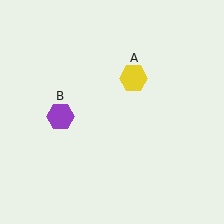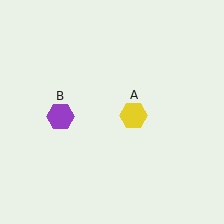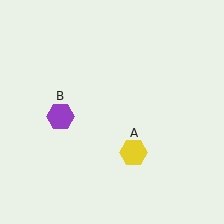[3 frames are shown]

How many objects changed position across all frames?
1 object changed position: yellow hexagon (object A).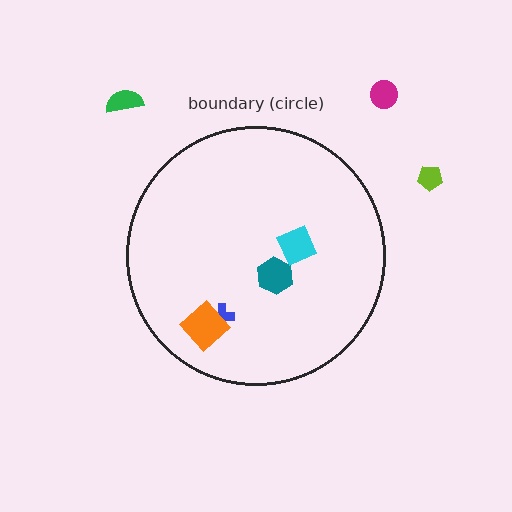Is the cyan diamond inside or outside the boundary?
Inside.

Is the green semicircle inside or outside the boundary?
Outside.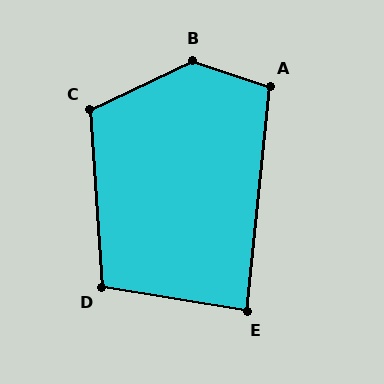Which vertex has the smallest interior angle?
E, at approximately 86 degrees.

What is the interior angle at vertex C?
Approximately 112 degrees (obtuse).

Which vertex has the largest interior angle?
B, at approximately 136 degrees.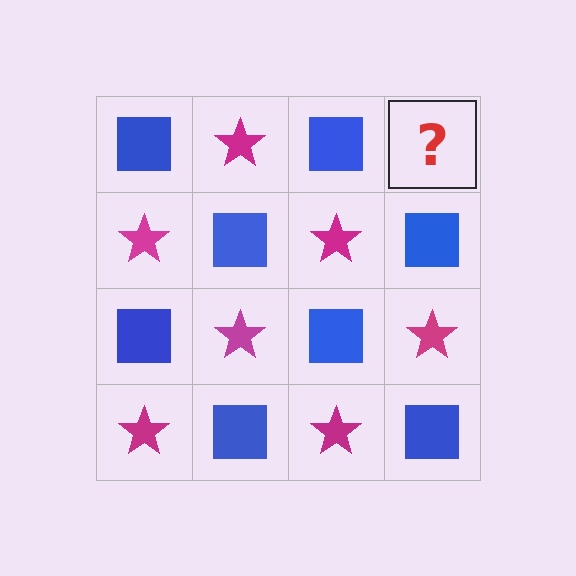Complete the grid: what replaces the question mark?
The question mark should be replaced with a magenta star.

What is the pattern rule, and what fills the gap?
The rule is that it alternates blue square and magenta star in a checkerboard pattern. The gap should be filled with a magenta star.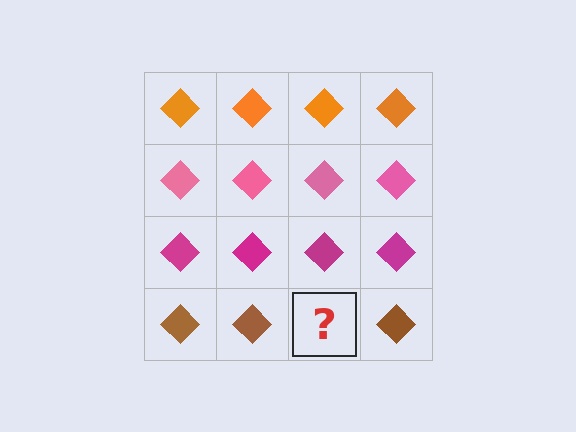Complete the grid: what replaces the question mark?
The question mark should be replaced with a brown diamond.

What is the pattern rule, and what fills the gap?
The rule is that each row has a consistent color. The gap should be filled with a brown diamond.